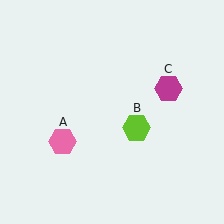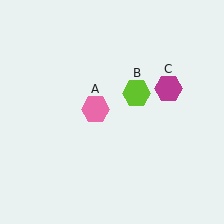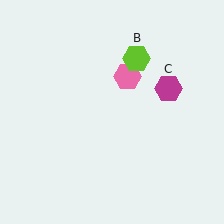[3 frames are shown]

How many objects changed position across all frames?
2 objects changed position: pink hexagon (object A), lime hexagon (object B).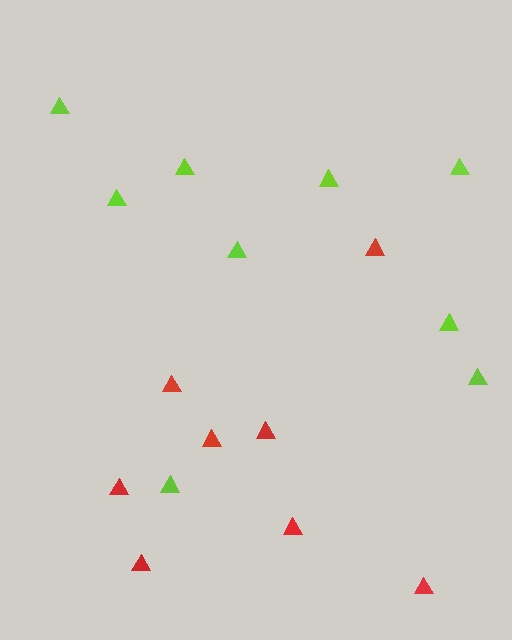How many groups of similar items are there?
There are 2 groups: one group of lime triangles (9) and one group of red triangles (8).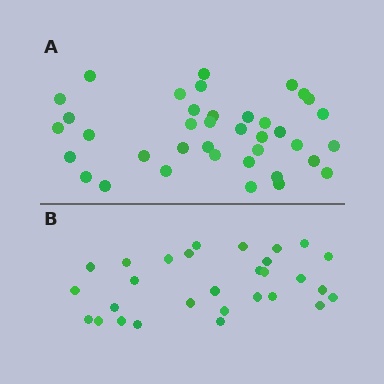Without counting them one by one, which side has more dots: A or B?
Region A (the top region) has more dots.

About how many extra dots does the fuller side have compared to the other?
Region A has roughly 8 or so more dots than region B.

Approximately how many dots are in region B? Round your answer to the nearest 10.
About 30 dots. (The exact count is 29, which rounds to 30.)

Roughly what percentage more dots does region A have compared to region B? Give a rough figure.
About 30% more.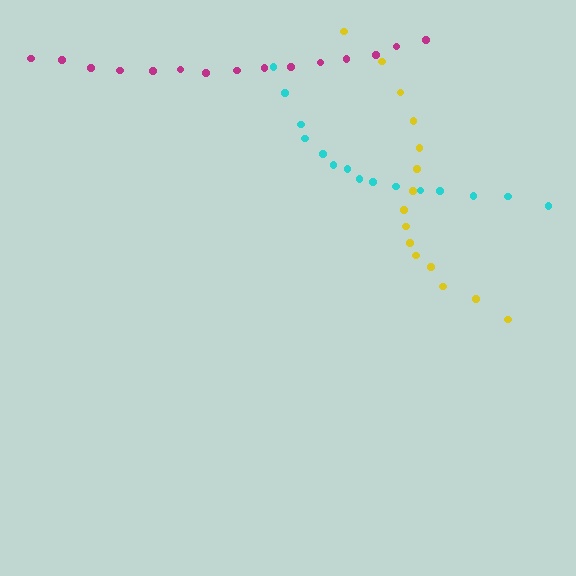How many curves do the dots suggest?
There are 3 distinct paths.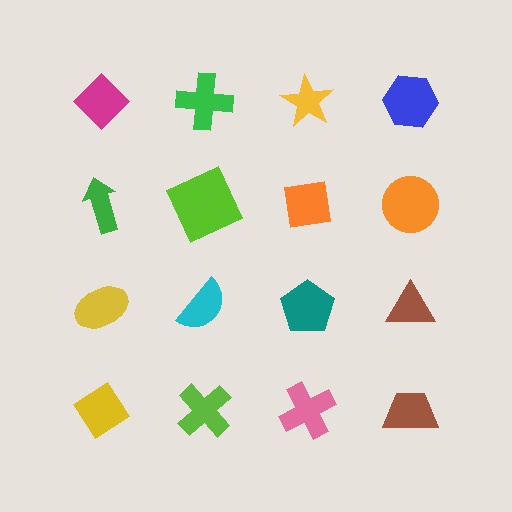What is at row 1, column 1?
A magenta diamond.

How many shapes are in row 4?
4 shapes.